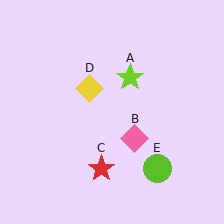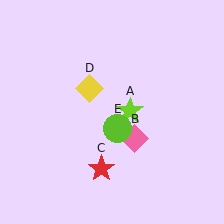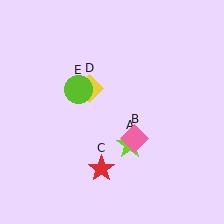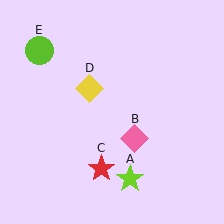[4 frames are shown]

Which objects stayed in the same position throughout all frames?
Pink diamond (object B) and red star (object C) and yellow diamond (object D) remained stationary.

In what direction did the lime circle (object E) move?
The lime circle (object E) moved up and to the left.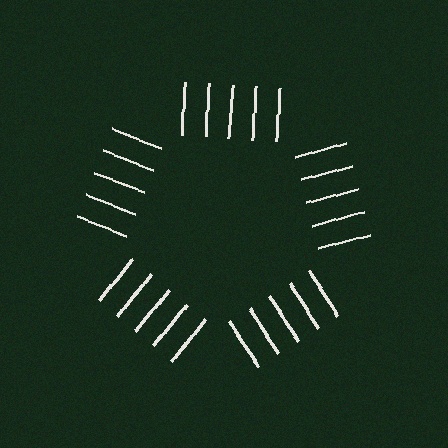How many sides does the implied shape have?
5 sides — the line-ends trace a pentagon.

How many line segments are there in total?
25 — 5 along each of the 5 edges.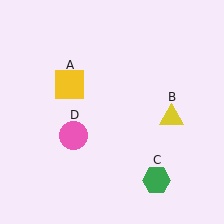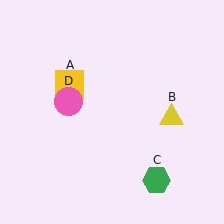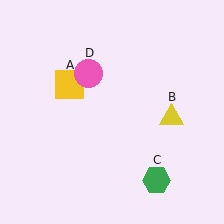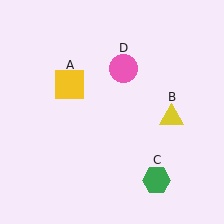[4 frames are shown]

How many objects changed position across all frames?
1 object changed position: pink circle (object D).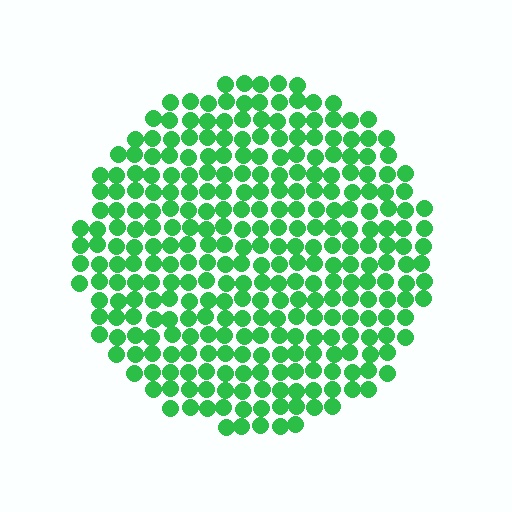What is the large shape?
The large shape is a circle.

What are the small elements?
The small elements are circles.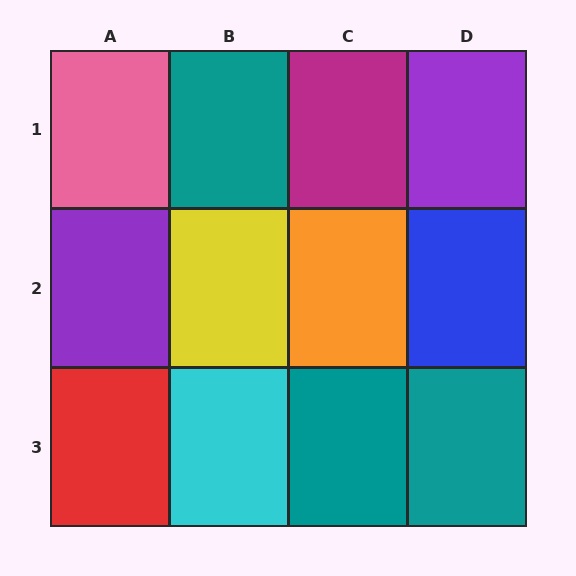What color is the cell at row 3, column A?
Red.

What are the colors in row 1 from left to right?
Pink, teal, magenta, purple.